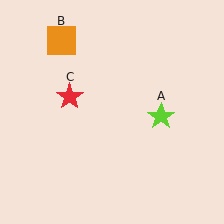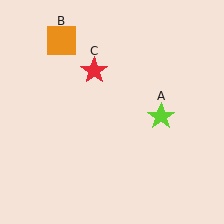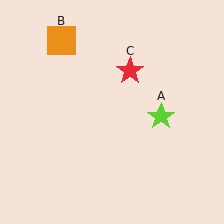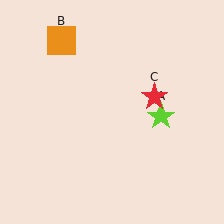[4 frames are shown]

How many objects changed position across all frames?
1 object changed position: red star (object C).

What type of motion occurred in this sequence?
The red star (object C) rotated clockwise around the center of the scene.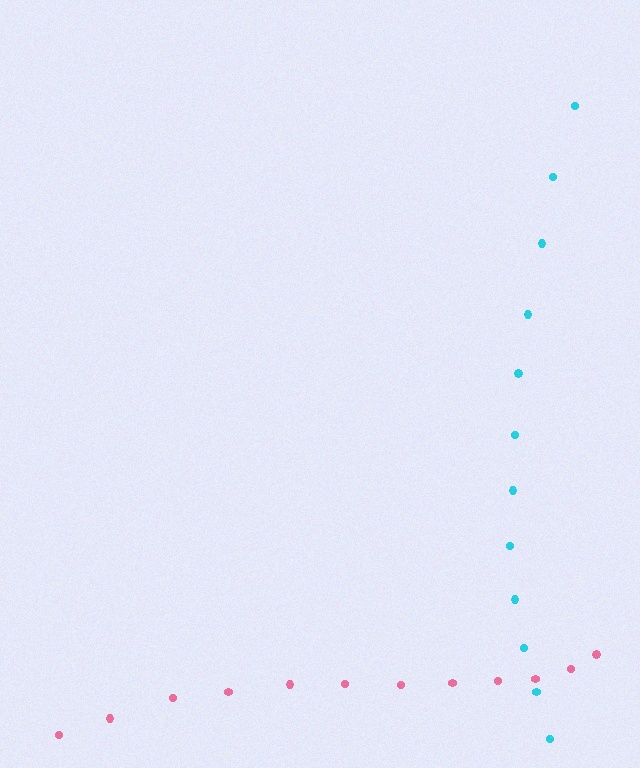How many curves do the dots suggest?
There are 2 distinct paths.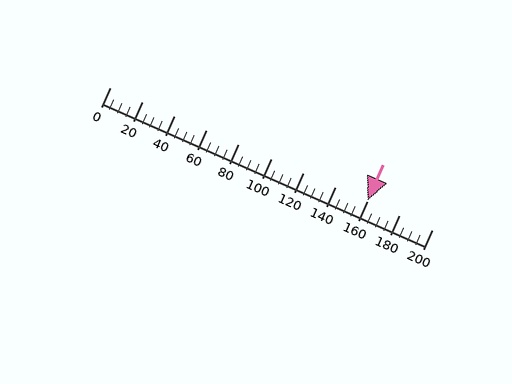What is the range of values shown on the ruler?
The ruler shows values from 0 to 200.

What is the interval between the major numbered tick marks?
The major tick marks are spaced 20 units apart.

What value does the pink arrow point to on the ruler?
The pink arrow points to approximately 160.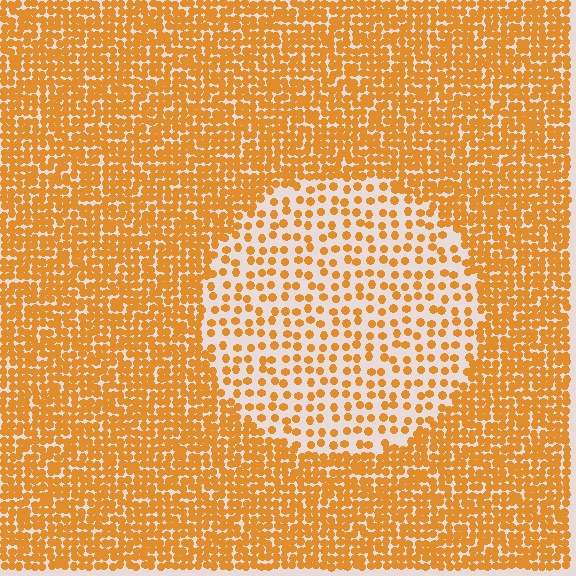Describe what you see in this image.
The image contains small orange elements arranged at two different densities. A circle-shaped region is visible where the elements are less densely packed than the surrounding area.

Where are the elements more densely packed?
The elements are more densely packed outside the circle boundary.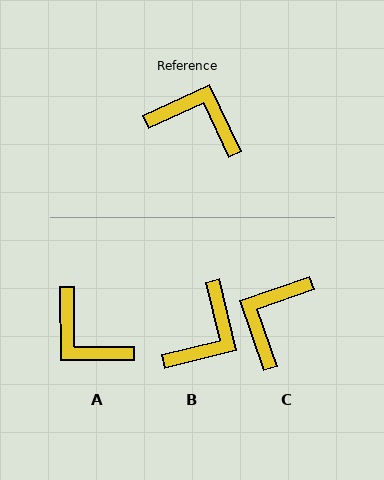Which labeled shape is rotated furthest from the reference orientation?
A, about 155 degrees away.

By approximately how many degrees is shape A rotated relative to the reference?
Approximately 155 degrees counter-clockwise.